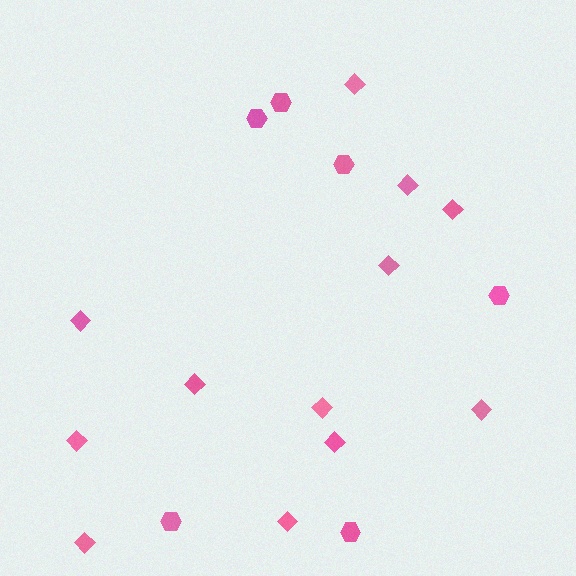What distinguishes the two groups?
There are 2 groups: one group of hexagons (6) and one group of diamonds (12).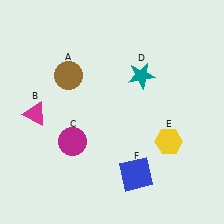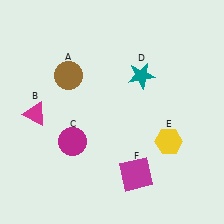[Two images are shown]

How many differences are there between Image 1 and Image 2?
There is 1 difference between the two images.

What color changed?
The square (F) changed from blue in Image 1 to magenta in Image 2.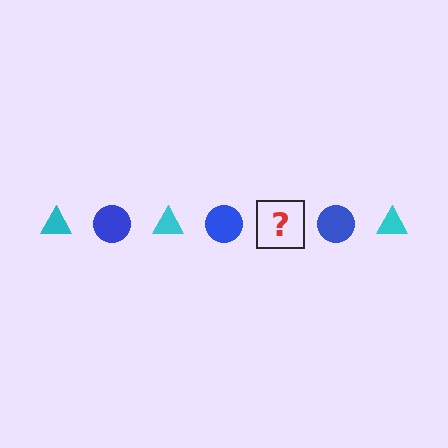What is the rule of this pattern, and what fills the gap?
The rule is that the pattern alternates between cyan triangle and blue circle. The gap should be filled with a cyan triangle.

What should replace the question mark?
The question mark should be replaced with a cyan triangle.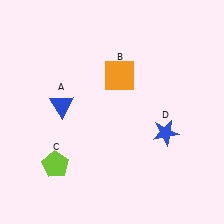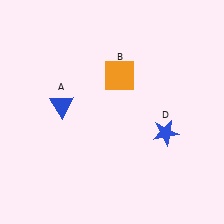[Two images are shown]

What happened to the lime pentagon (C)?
The lime pentagon (C) was removed in Image 2. It was in the bottom-left area of Image 1.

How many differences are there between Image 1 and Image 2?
There is 1 difference between the two images.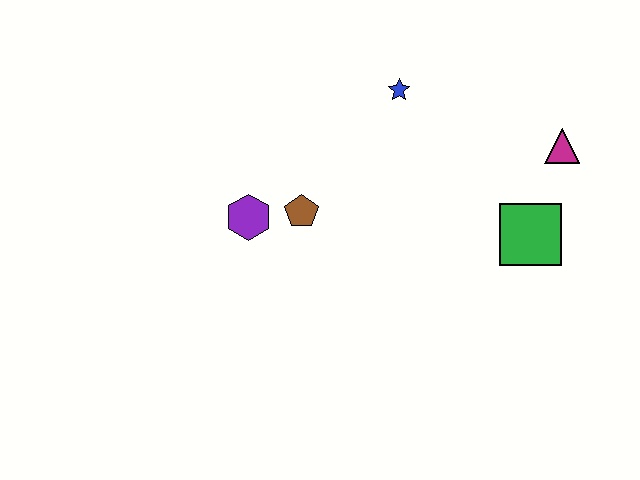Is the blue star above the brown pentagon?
Yes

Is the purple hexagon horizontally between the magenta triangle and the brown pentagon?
No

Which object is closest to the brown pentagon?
The purple hexagon is closest to the brown pentagon.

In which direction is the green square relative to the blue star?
The green square is below the blue star.